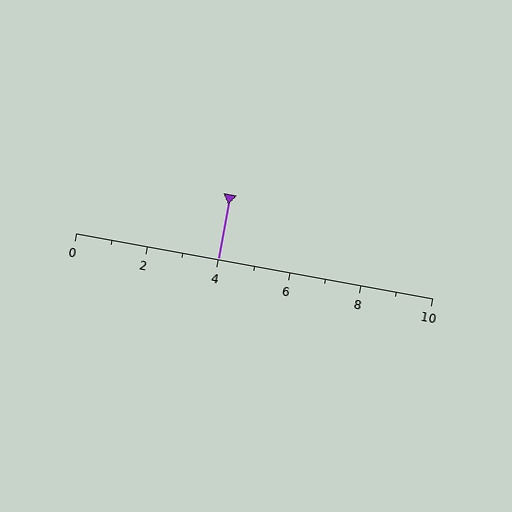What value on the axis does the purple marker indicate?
The marker indicates approximately 4.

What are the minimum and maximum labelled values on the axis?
The axis runs from 0 to 10.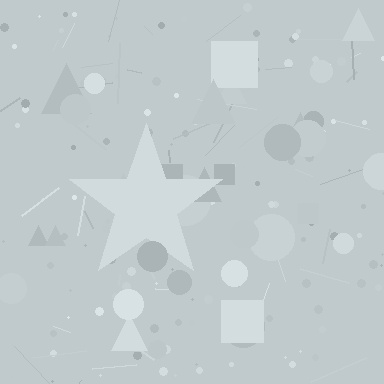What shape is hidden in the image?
A star is hidden in the image.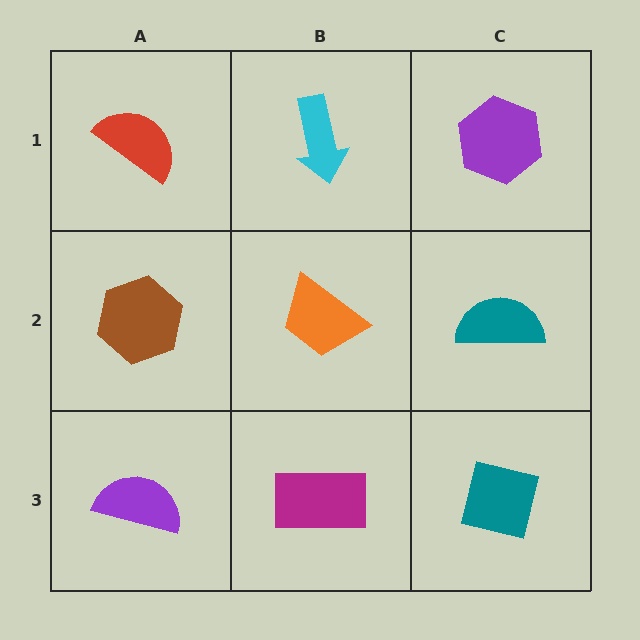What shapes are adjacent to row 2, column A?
A red semicircle (row 1, column A), a purple semicircle (row 3, column A), an orange trapezoid (row 2, column B).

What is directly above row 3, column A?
A brown hexagon.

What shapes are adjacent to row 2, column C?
A purple hexagon (row 1, column C), a teal square (row 3, column C), an orange trapezoid (row 2, column B).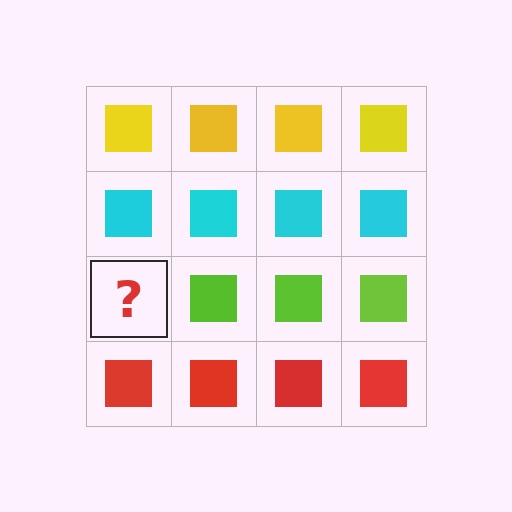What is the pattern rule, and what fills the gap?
The rule is that each row has a consistent color. The gap should be filled with a lime square.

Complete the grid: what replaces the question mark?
The question mark should be replaced with a lime square.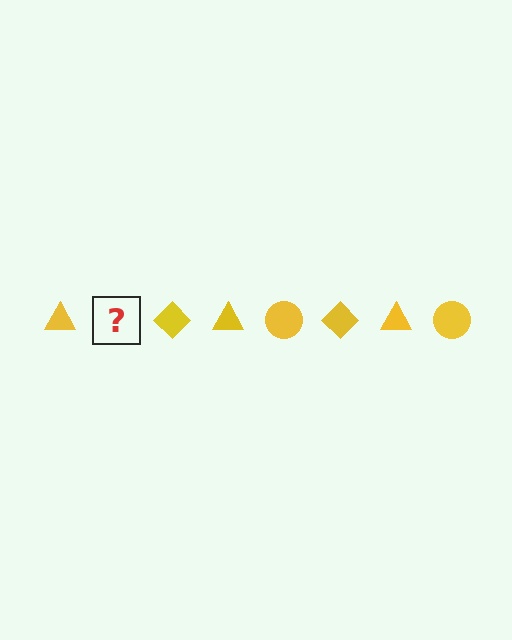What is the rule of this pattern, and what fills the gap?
The rule is that the pattern cycles through triangle, circle, diamond shapes in yellow. The gap should be filled with a yellow circle.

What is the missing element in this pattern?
The missing element is a yellow circle.